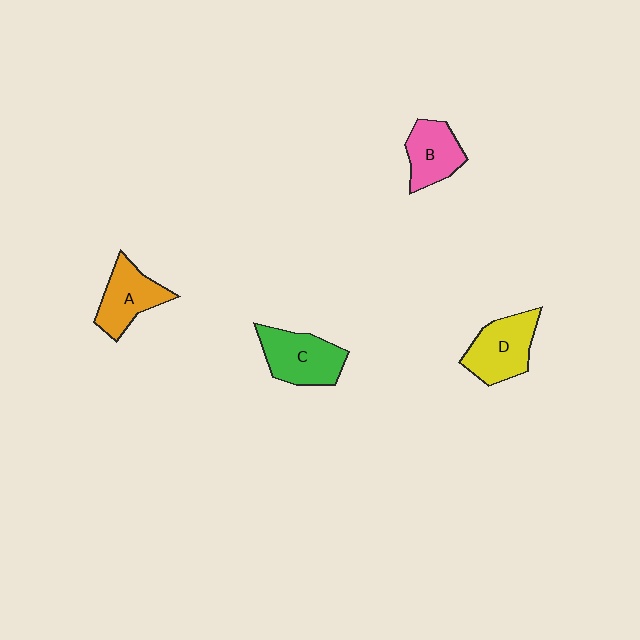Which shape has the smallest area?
Shape B (pink).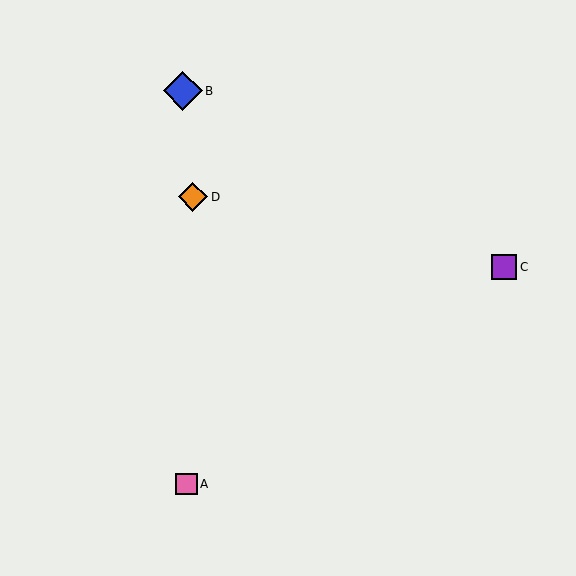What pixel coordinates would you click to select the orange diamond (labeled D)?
Click at (193, 197) to select the orange diamond D.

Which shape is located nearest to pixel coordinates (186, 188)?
The orange diamond (labeled D) at (193, 197) is nearest to that location.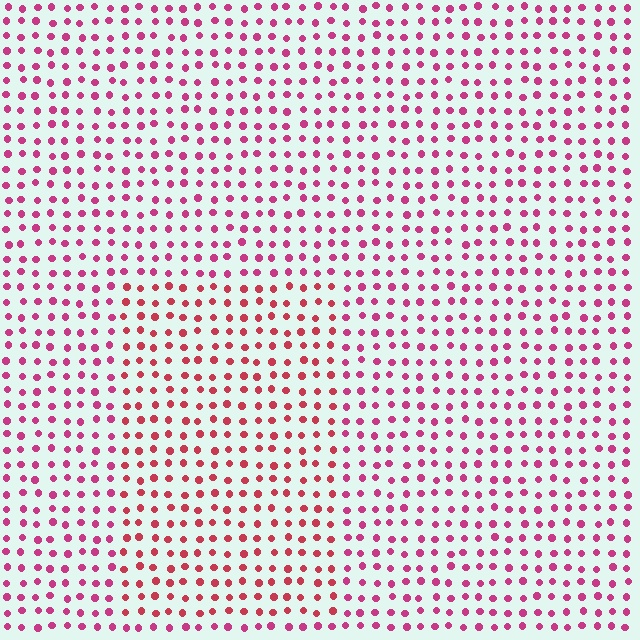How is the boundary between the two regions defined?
The boundary is defined purely by a slight shift in hue (about 23 degrees). Spacing, size, and orientation are identical on both sides.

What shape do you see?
I see a rectangle.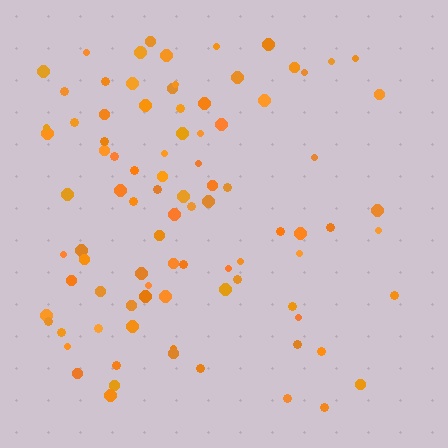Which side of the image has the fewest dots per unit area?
The right.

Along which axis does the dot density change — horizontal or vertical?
Horizontal.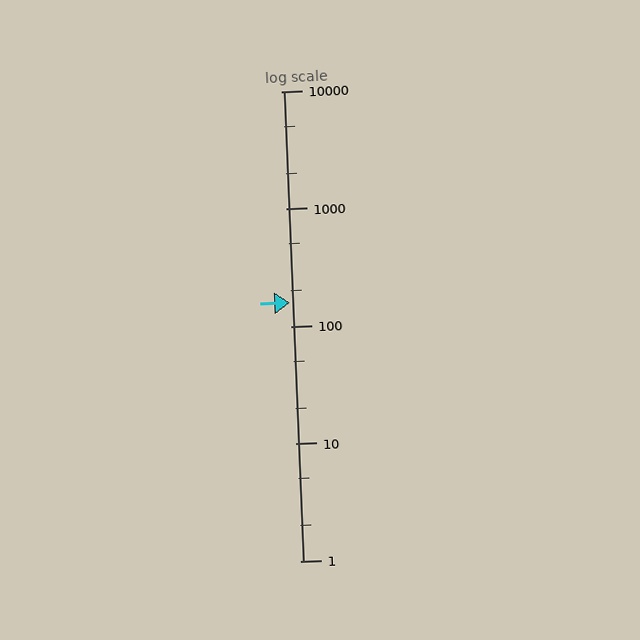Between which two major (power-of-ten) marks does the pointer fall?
The pointer is between 100 and 1000.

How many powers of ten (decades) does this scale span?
The scale spans 4 decades, from 1 to 10000.